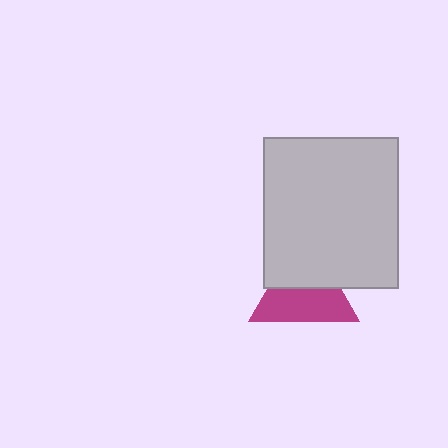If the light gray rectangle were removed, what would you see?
You would see the complete magenta triangle.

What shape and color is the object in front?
The object in front is a light gray rectangle.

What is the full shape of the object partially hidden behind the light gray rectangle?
The partially hidden object is a magenta triangle.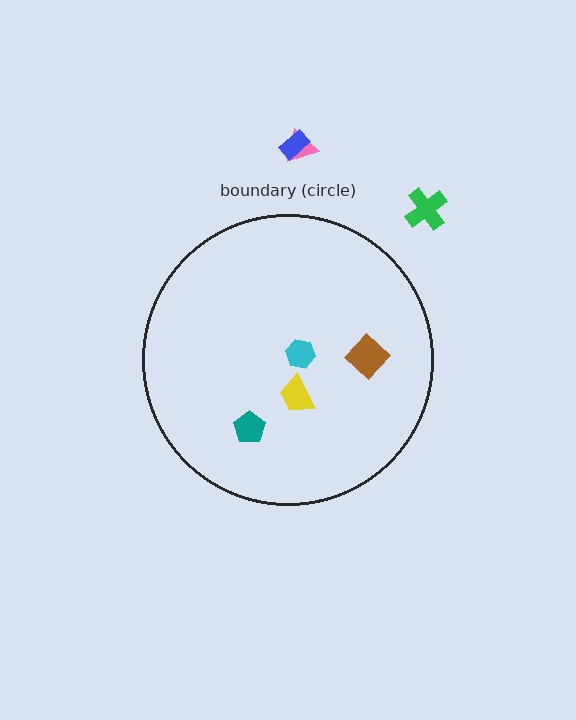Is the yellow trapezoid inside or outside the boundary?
Inside.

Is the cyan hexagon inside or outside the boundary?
Inside.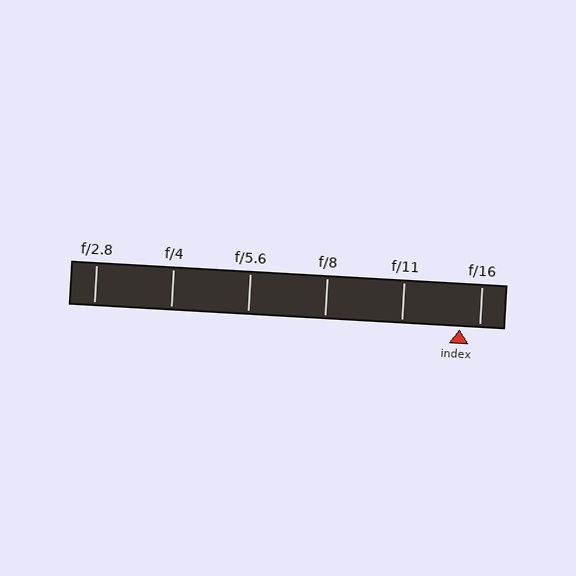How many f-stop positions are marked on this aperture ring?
There are 6 f-stop positions marked.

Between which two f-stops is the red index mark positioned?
The index mark is between f/11 and f/16.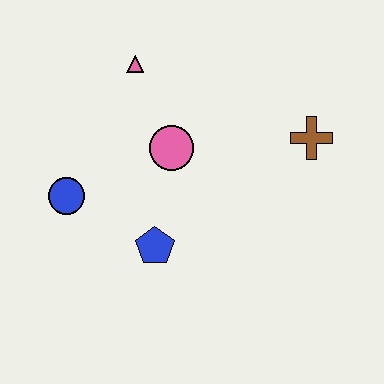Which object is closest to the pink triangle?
The pink circle is closest to the pink triangle.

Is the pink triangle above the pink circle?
Yes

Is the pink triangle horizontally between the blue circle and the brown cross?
Yes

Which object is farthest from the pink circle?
The brown cross is farthest from the pink circle.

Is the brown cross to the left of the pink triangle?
No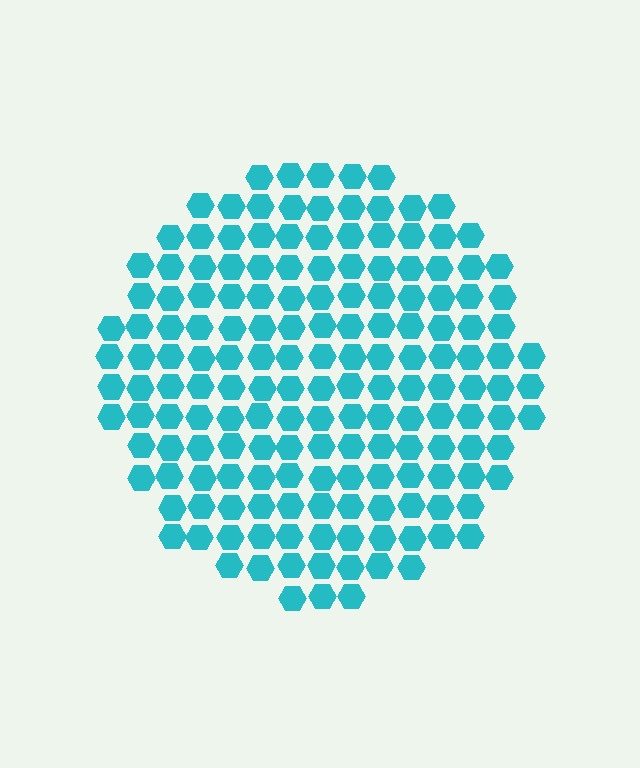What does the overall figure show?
The overall figure shows a circle.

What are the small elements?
The small elements are hexagons.